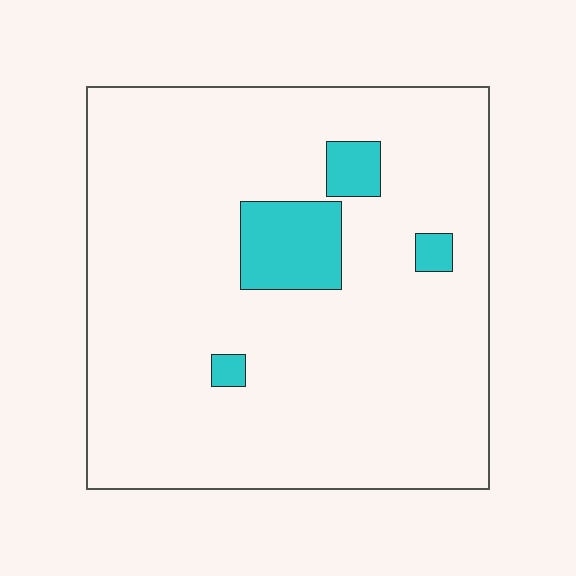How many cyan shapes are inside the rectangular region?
4.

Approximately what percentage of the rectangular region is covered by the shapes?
Approximately 10%.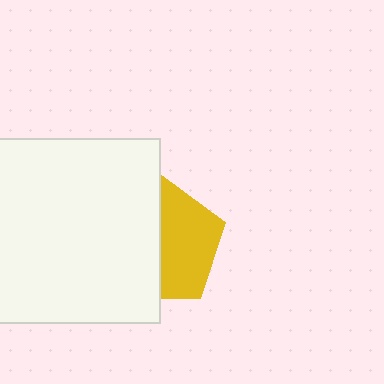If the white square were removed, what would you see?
You would see the complete yellow pentagon.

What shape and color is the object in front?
The object in front is a white square.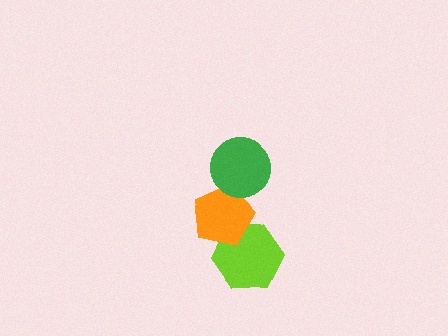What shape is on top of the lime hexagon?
The orange pentagon is on top of the lime hexagon.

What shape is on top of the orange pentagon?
The green circle is on top of the orange pentagon.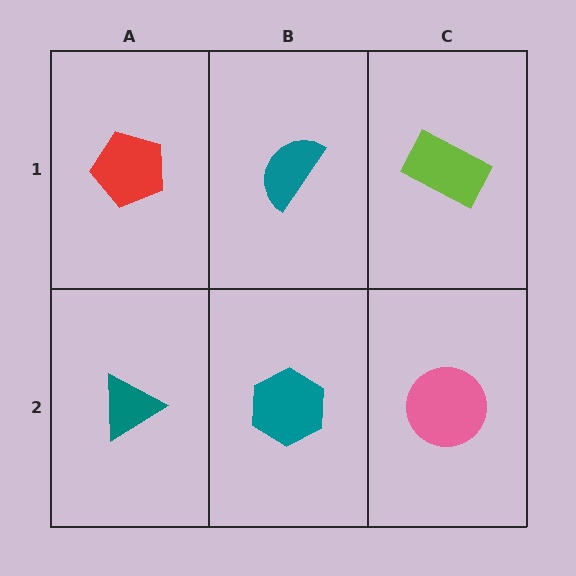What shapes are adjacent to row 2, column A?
A red pentagon (row 1, column A), a teal hexagon (row 2, column B).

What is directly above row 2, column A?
A red pentagon.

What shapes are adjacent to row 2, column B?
A teal semicircle (row 1, column B), a teal triangle (row 2, column A), a pink circle (row 2, column C).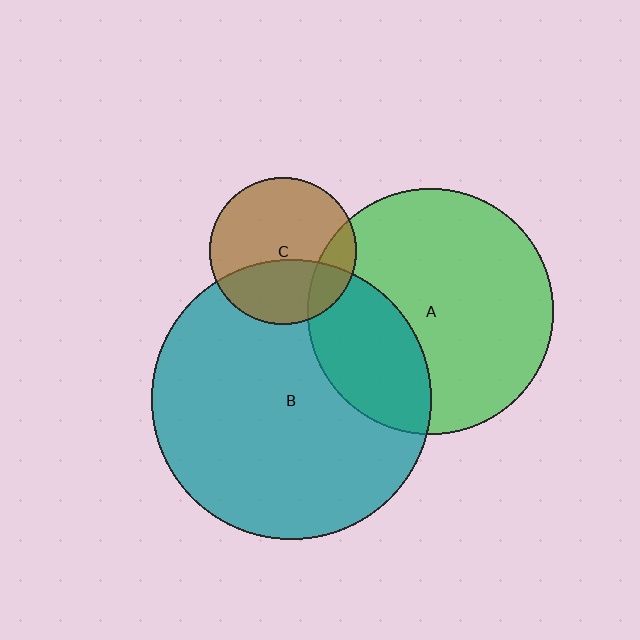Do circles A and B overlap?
Yes.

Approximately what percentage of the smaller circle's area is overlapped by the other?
Approximately 30%.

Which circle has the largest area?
Circle B (teal).